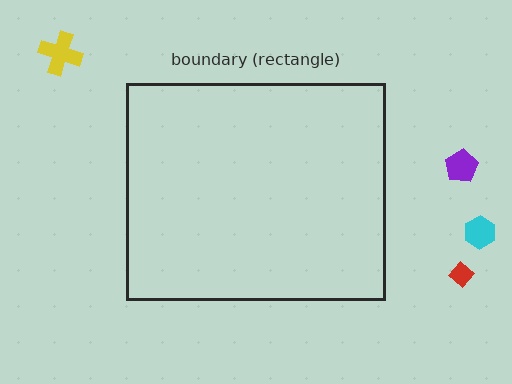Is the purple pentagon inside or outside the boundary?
Outside.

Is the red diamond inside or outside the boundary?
Outside.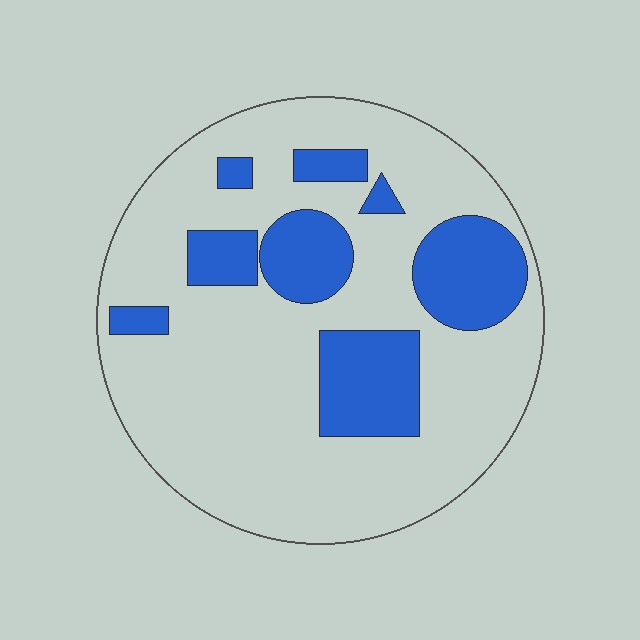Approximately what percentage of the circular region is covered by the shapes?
Approximately 25%.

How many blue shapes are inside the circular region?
8.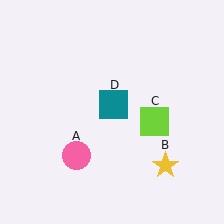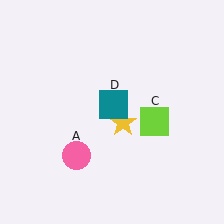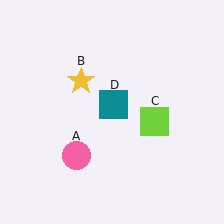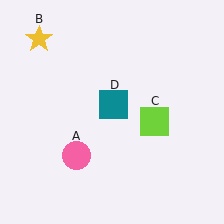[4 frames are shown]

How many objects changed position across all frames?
1 object changed position: yellow star (object B).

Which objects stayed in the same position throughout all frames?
Pink circle (object A) and lime square (object C) and teal square (object D) remained stationary.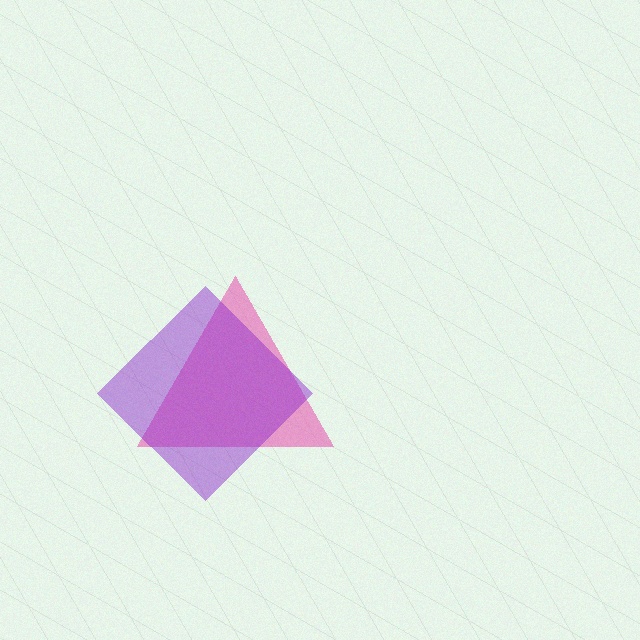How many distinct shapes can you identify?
There are 2 distinct shapes: a pink triangle, a purple diamond.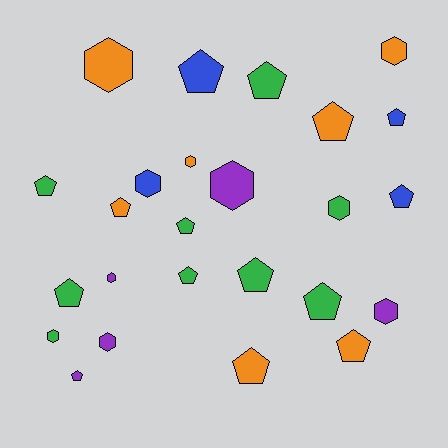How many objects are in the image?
There are 25 objects.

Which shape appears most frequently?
Pentagon, with 15 objects.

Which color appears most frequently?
Green, with 9 objects.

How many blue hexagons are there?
There is 1 blue hexagon.